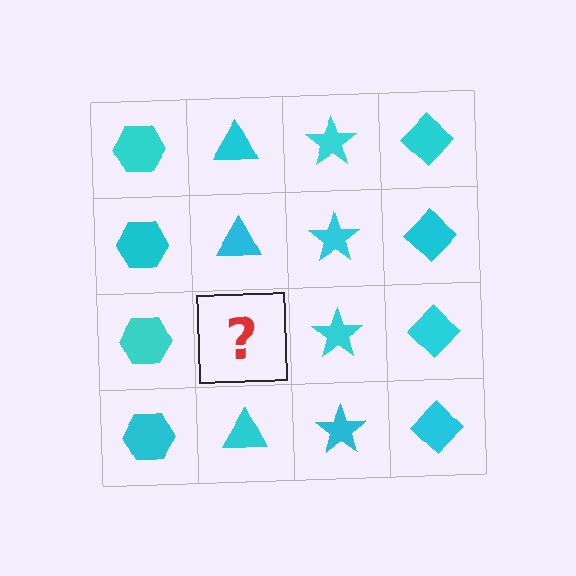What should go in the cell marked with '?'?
The missing cell should contain a cyan triangle.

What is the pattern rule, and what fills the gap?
The rule is that each column has a consistent shape. The gap should be filled with a cyan triangle.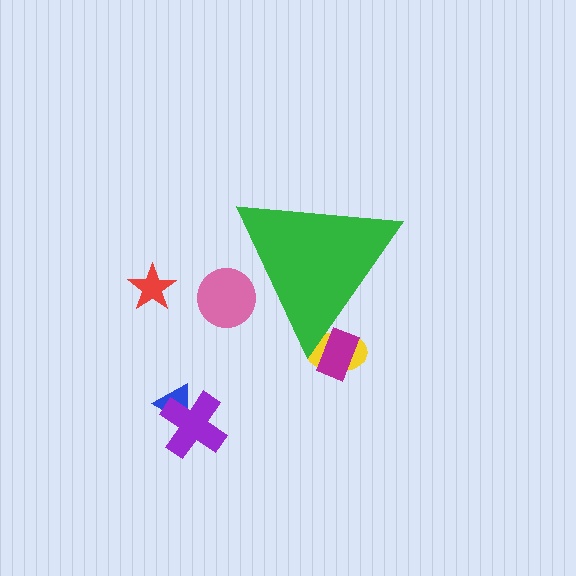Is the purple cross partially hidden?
No, the purple cross is fully visible.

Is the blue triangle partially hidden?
No, the blue triangle is fully visible.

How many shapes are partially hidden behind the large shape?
3 shapes are partially hidden.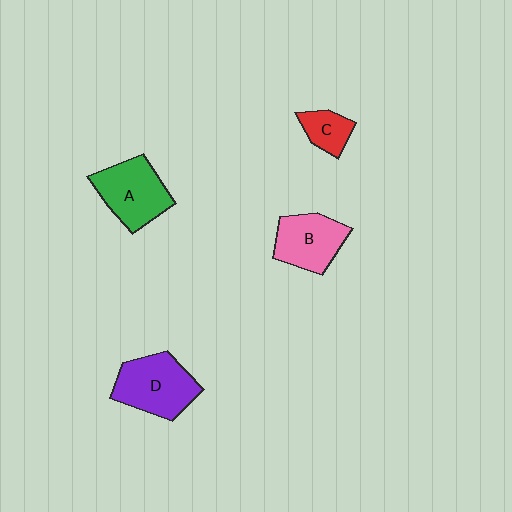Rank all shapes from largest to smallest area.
From largest to smallest: D (purple), A (green), B (pink), C (red).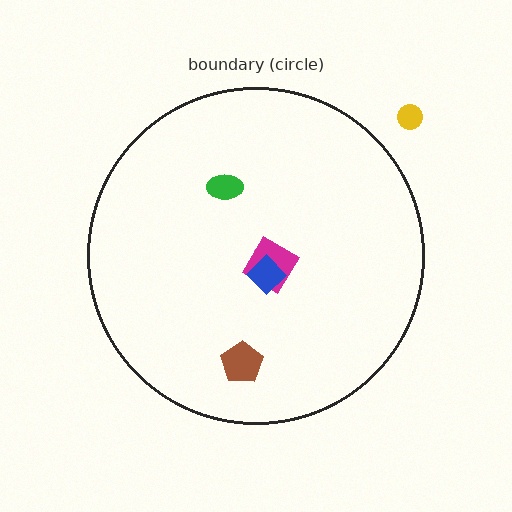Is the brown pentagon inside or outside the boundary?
Inside.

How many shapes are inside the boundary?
5 inside, 1 outside.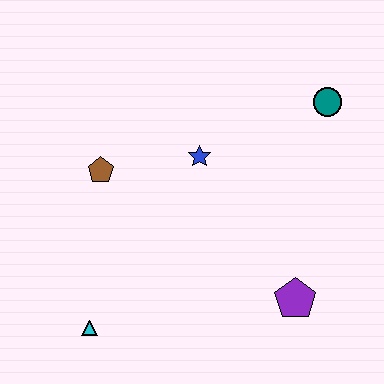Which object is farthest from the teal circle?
The cyan triangle is farthest from the teal circle.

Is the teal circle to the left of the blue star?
No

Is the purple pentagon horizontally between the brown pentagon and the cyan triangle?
No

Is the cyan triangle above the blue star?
No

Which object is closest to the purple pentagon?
The blue star is closest to the purple pentagon.